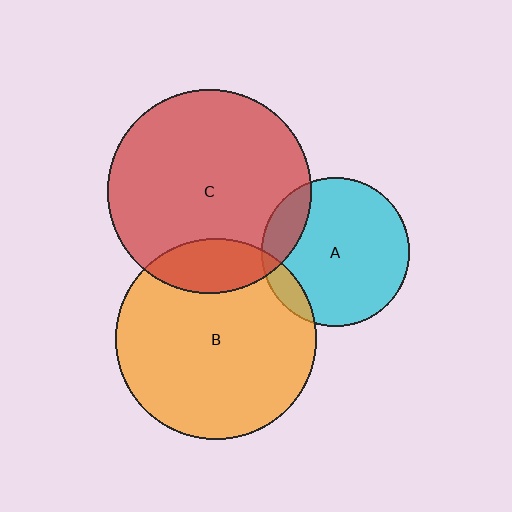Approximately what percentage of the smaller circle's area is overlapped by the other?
Approximately 15%.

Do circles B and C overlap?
Yes.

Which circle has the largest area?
Circle C (red).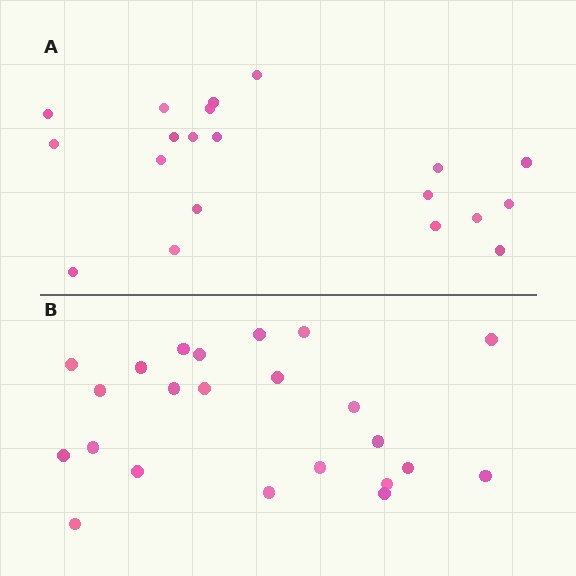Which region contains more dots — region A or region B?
Region B (the bottom region) has more dots.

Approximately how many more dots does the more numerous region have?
Region B has just a few more — roughly 2 or 3 more dots than region A.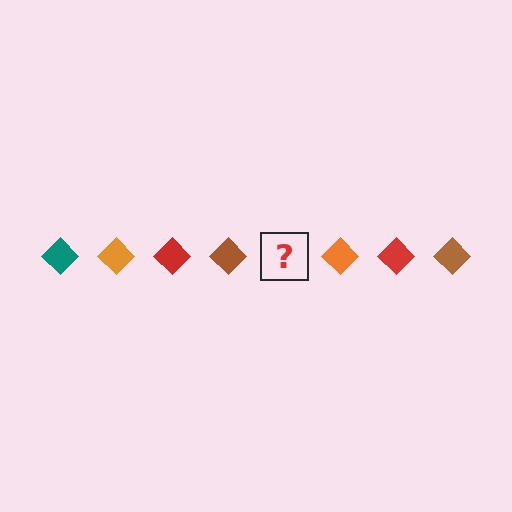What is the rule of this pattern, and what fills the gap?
The rule is that the pattern cycles through teal, orange, red, brown diamonds. The gap should be filled with a teal diamond.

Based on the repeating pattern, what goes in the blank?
The blank should be a teal diamond.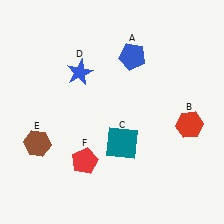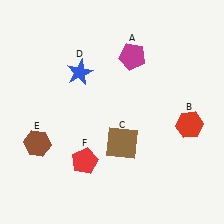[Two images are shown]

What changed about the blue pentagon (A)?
In Image 1, A is blue. In Image 2, it changed to magenta.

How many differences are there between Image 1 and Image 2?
There are 2 differences between the two images.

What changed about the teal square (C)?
In Image 1, C is teal. In Image 2, it changed to brown.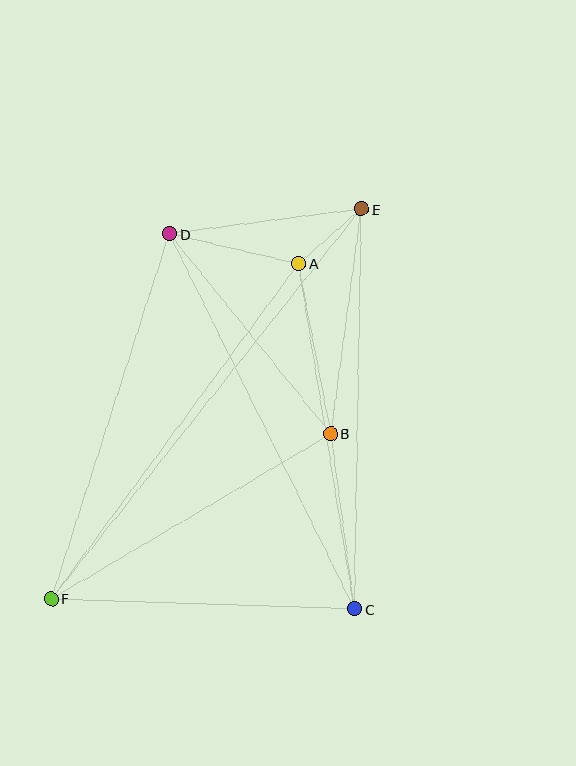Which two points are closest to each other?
Points A and E are closest to each other.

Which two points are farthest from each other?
Points E and F are farthest from each other.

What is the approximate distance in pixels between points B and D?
The distance between B and D is approximately 257 pixels.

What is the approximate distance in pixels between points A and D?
The distance between A and D is approximately 133 pixels.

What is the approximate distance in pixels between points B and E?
The distance between B and E is approximately 227 pixels.